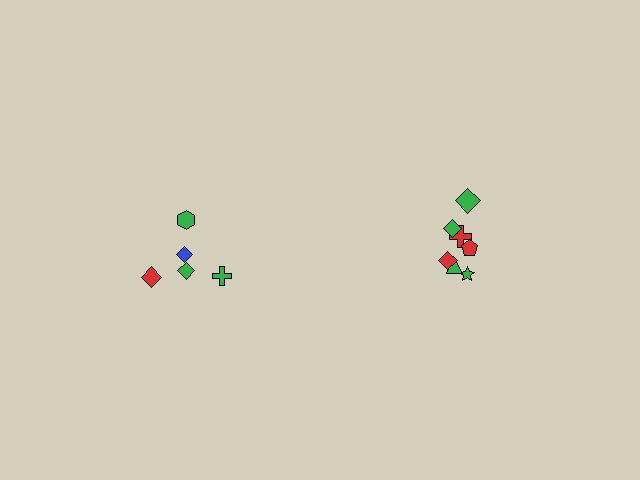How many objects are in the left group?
There are 5 objects.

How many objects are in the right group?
There are 7 objects.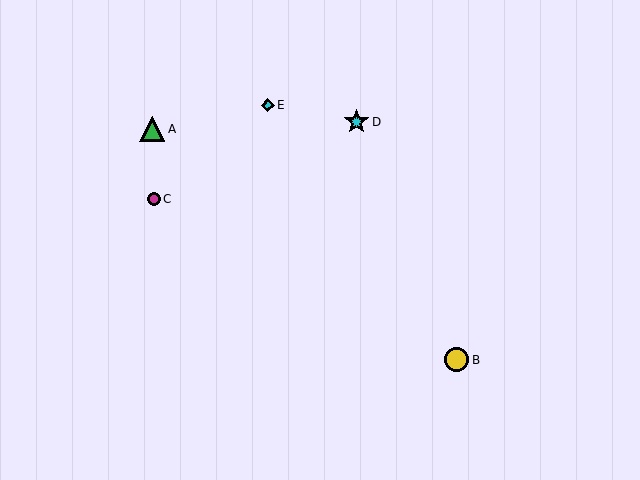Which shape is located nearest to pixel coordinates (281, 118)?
The cyan diamond (labeled E) at (268, 105) is nearest to that location.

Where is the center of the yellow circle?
The center of the yellow circle is at (457, 360).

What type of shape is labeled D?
Shape D is a cyan star.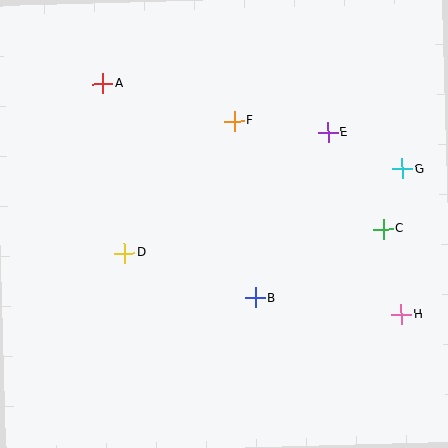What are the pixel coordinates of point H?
Point H is at (401, 315).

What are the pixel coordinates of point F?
Point F is at (234, 121).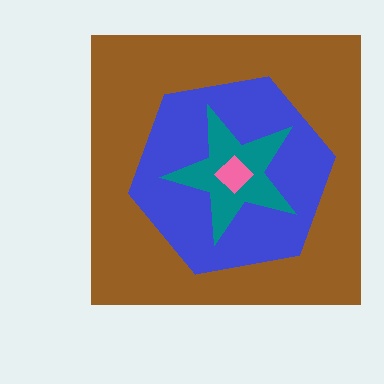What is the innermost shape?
The pink diamond.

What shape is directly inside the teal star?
The pink diamond.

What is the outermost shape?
The brown square.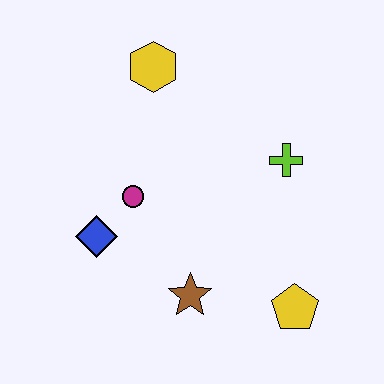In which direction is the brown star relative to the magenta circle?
The brown star is below the magenta circle.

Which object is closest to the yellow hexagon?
The magenta circle is closest to the yellow hexagon.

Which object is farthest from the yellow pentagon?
The yellow hexagon is farthest from the yellow pentagon.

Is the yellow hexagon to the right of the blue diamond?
Yes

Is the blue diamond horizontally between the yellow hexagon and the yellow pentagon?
No